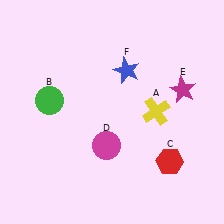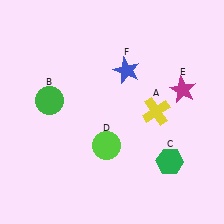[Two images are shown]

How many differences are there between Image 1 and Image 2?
There are 2 differences between the two images.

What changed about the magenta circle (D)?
In Image 1, D is magenta. In Image 2, it changed to lime.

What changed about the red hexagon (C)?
In Image 1, C is red. In Image 2, it changed to green.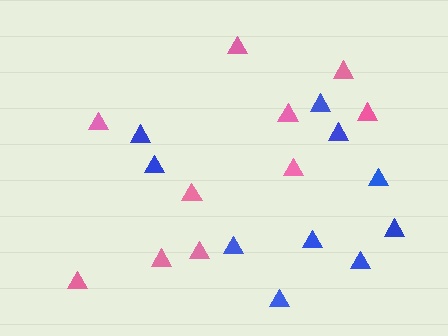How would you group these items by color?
There are 2 groups: one group of pink triangles (10) and one group of blue triangles (10).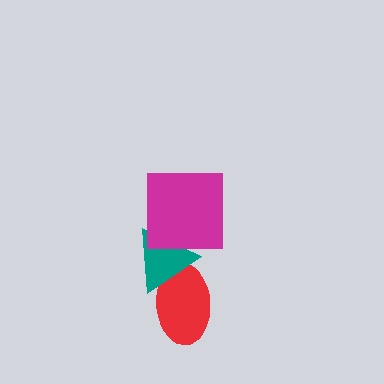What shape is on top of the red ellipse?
The teal triangle is on top of the red ellipse.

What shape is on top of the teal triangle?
The magenta square is on top of the teal triangle.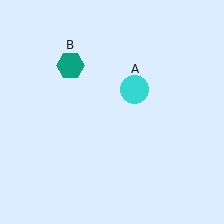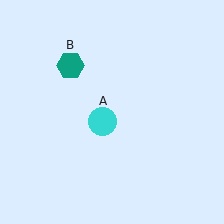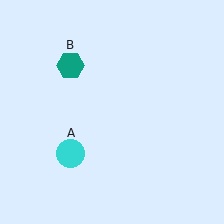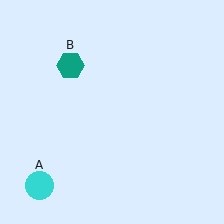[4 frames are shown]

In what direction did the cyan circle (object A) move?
The cyan circle (object A) moved down and to the left.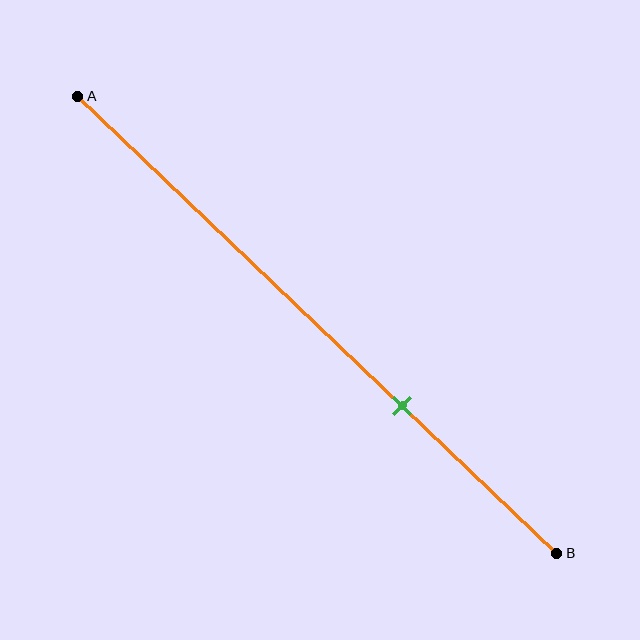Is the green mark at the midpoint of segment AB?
No, the mark is at about 70% from A, not at the 50% midpoint.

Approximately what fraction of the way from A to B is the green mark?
The green mark is approximately 70% of the way from A to B.